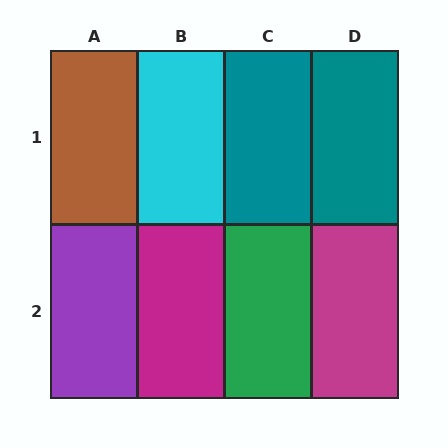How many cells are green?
1 cell is green.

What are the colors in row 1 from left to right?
Brown, cyan, teal, teal.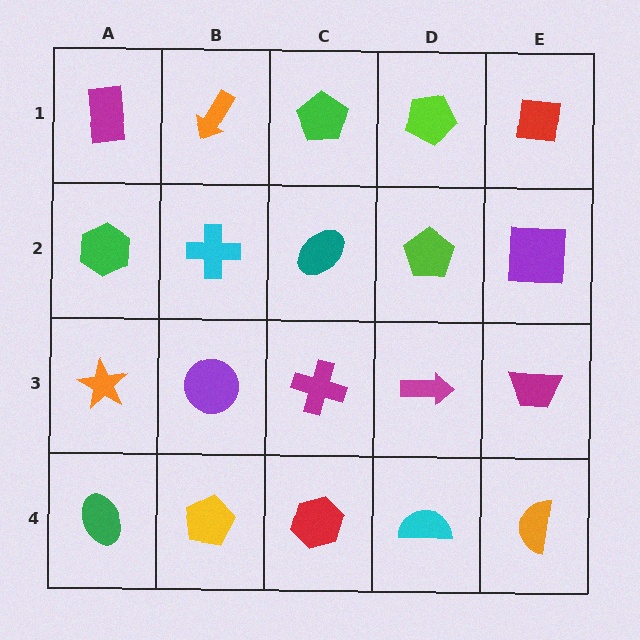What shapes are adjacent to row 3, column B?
A cyan cross (row 2, column B), a yellow pentagon (row 4, column B), an orange star (row 3, column A), a magenta cross (row 3, column C).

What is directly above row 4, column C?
A magenta cross.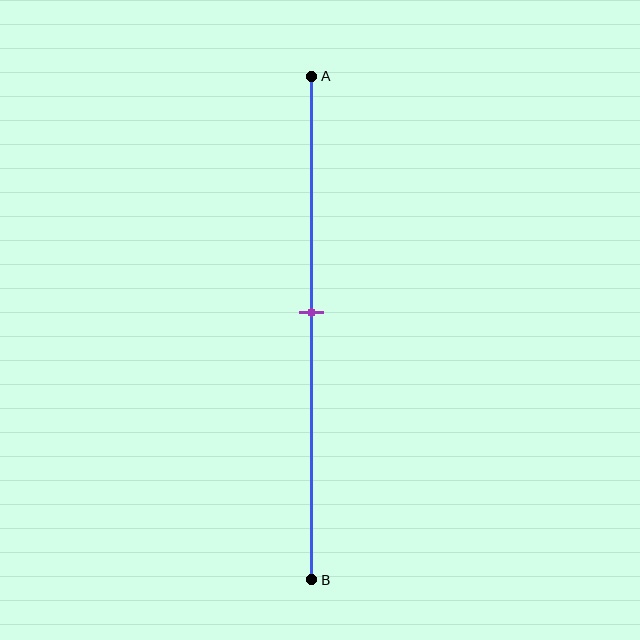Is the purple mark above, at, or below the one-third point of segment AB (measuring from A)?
The purple mark is below the one-third point of segment AB.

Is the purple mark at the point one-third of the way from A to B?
No, the mark is at about 45% from A, not at the 33% one-third point.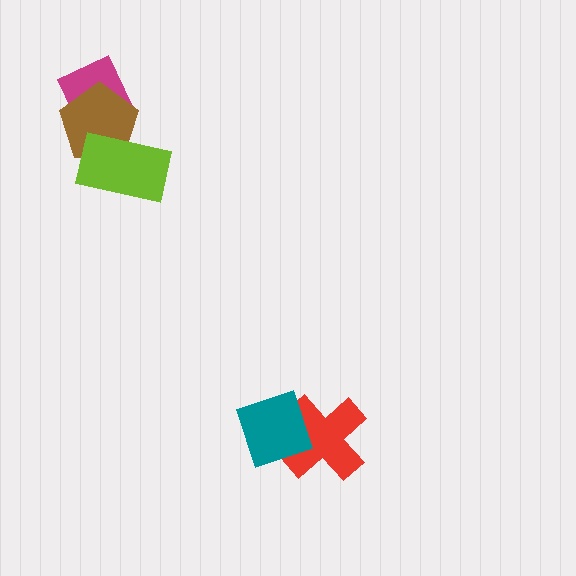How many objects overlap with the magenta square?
1 object overlaps with the magenta square.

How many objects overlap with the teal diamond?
1 object overlaps with the teal diamond.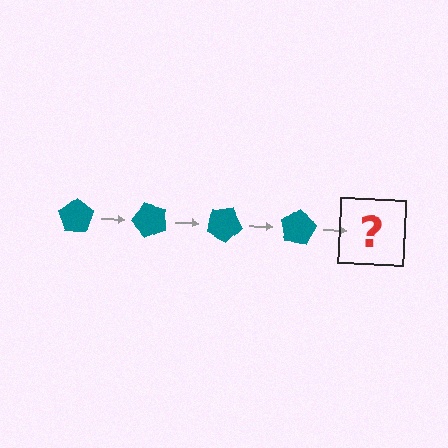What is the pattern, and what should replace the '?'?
The pattern is that the pentagon rotates 50 degrees each step. The '?' should be a teal pentagon rotated 200 degrees.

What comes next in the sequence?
The next element should be a teal pentagon rotated 200 degrees.